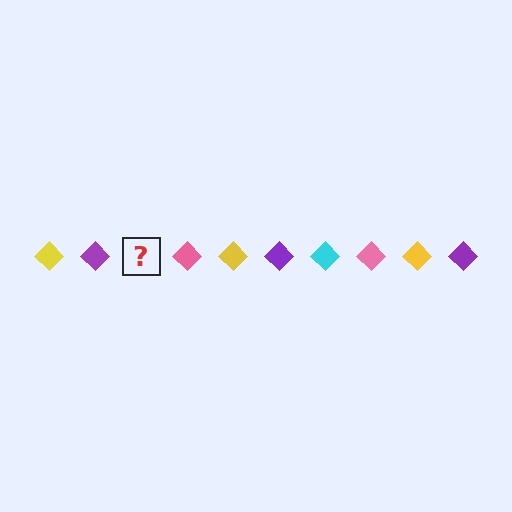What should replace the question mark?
The question mark should be replaced with a cyan diamond.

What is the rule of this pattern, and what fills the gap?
The rule is that the pattern cycles through yellow, purple, cyan, pink diamonds. The gap should be filled with a cyan diamond.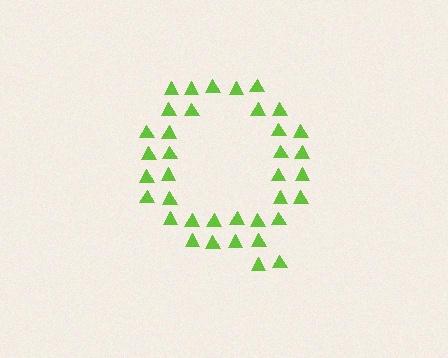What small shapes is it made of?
It is made of small triangles.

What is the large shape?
The large shape is the letter Q.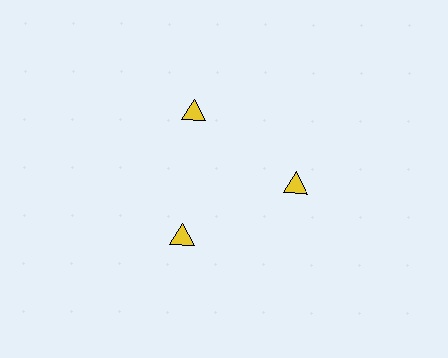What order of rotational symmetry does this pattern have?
This pattern has 3-fold rotational symmetry.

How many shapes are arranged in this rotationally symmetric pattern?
There are 3 shapes, arranged in 3 groups of 1.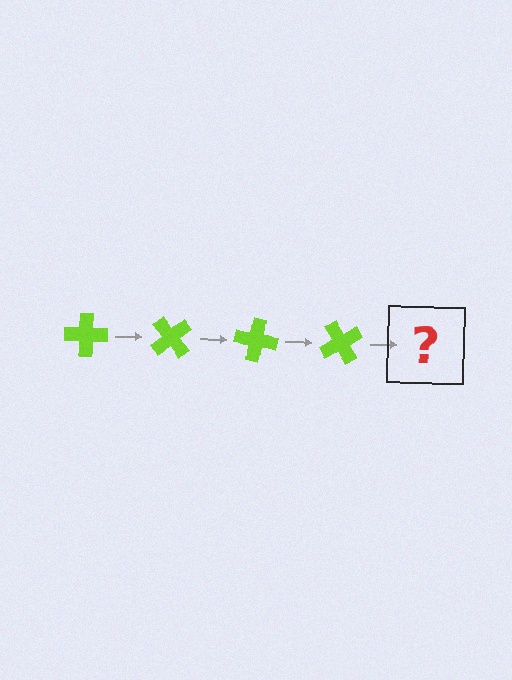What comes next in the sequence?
The next element should be a lime cross rotated 200 degrees.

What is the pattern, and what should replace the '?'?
The pattern is that the cross rotates 50 degrees each step. The '?' should be a lime cross rotated 200 degrees.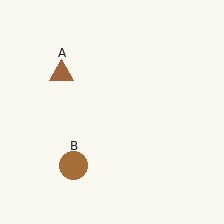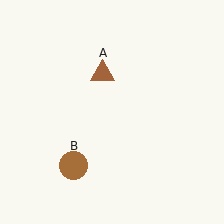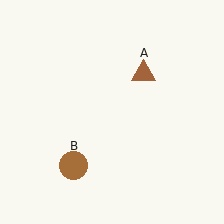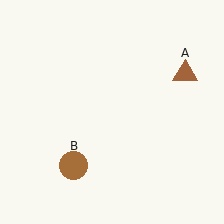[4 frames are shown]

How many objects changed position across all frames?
1 object changed position: brown triangle (object A).